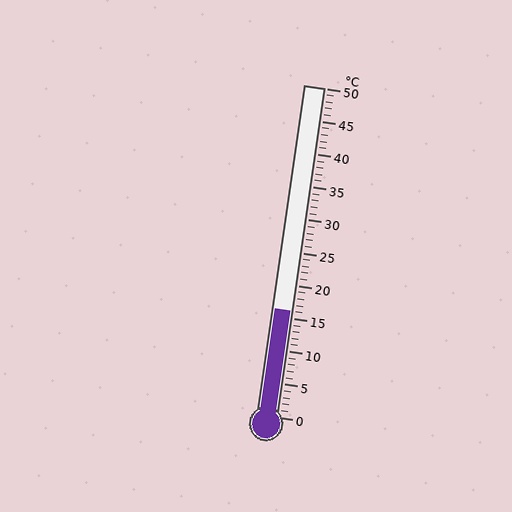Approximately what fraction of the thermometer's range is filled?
The thermometer is filled to approximately 30% of its range.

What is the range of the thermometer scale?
The thermometer scale ranges from 0°C to 50°C.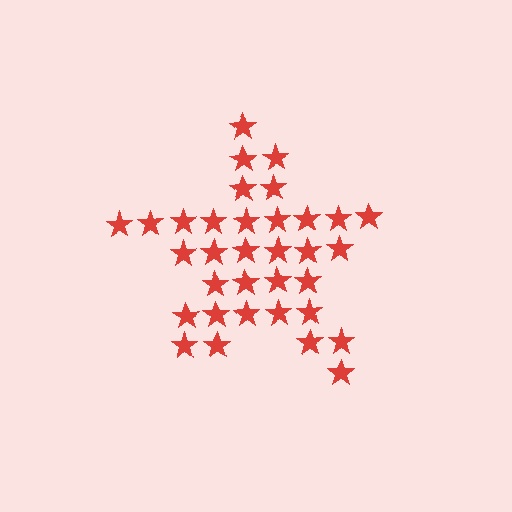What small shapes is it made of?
It is made of small stars.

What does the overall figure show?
The overall figure shows a star.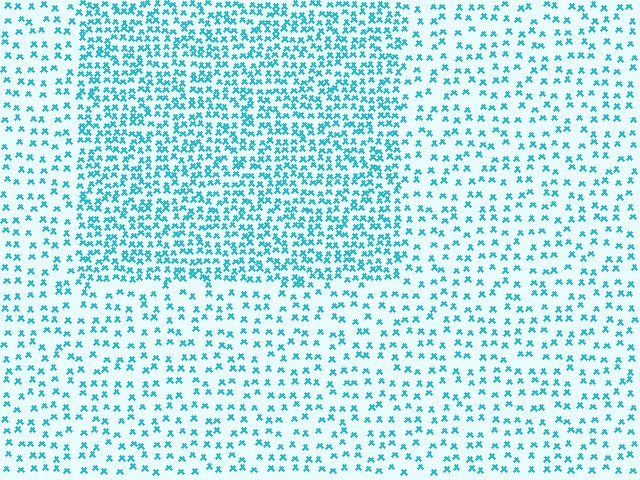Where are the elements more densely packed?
The elements are more densely packed inside the rectangle boundary.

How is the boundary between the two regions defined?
The boundary is defined by a change in element density (approximately 2.1x ratio). All elements are the same color, size, and shape.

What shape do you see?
I see a rectangle.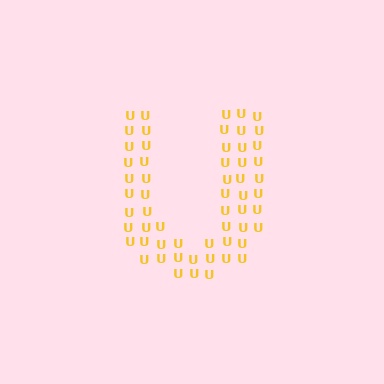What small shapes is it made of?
It is made of small letter U's.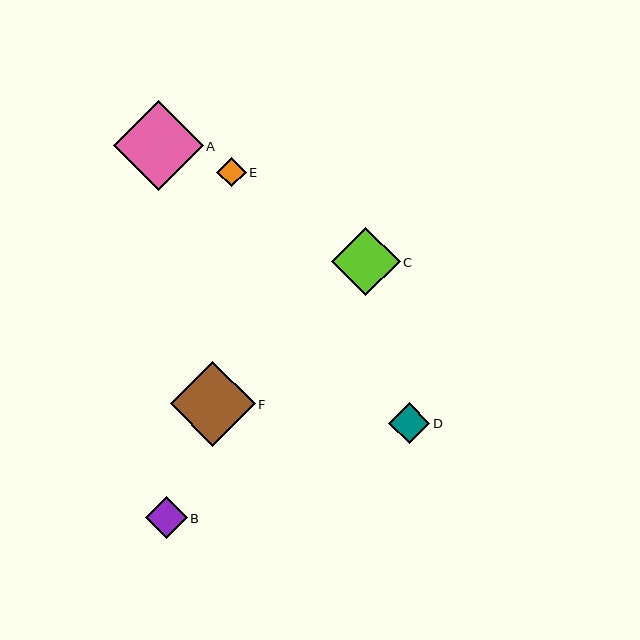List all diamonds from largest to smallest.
From largest to smallest: A, F, C, B, D, E.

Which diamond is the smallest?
Diamond E is the smallest with a size of approximately 30 pixels.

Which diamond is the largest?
Diamond A is the largest with a size of approximately 90 pixels.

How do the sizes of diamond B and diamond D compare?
Diamond B and diamond D are approximately the same size.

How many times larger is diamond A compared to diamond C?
Diamond A is approximately 1.3 times the size of diamond C.